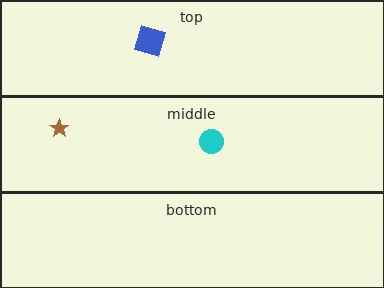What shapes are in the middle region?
The brown star, the cyan circle.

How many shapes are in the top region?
1.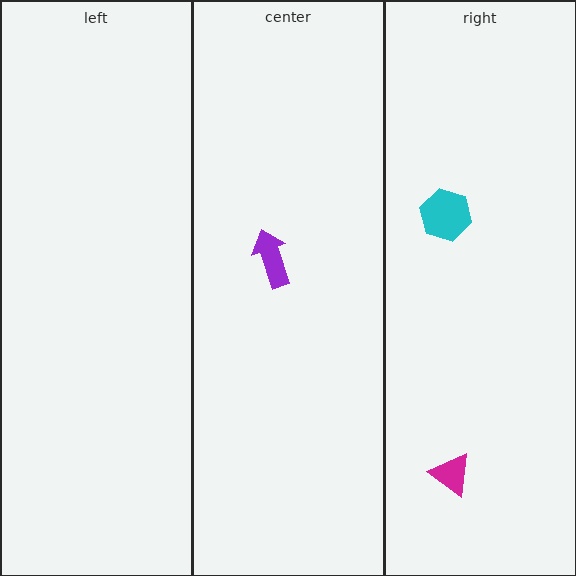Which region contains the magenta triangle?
The right region.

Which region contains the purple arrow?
The center region.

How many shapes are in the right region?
2.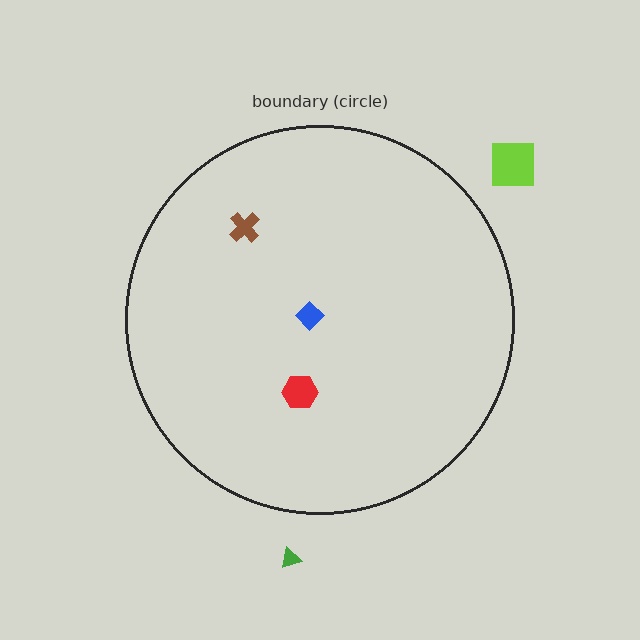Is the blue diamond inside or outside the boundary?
Inside.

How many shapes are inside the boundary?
3 inside, 2 outside.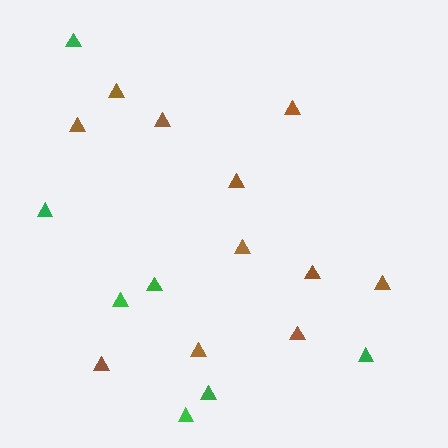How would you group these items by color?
There are 2 groups: one group of green triangles (7) and one group of brown triangles (11).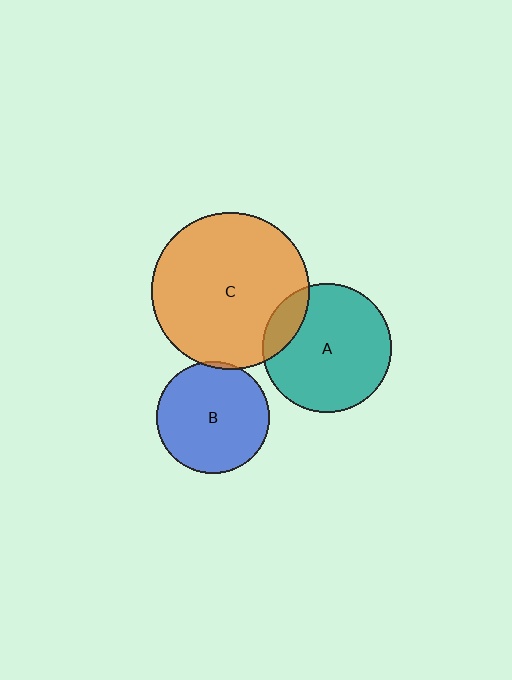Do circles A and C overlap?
Yes.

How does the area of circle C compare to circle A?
Approximately 1.5 times.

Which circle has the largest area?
Circle C (orange).